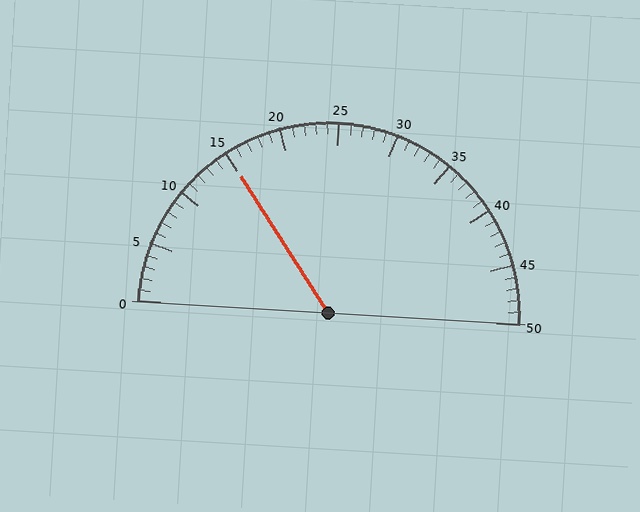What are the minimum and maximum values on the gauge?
The gauge ranges from 0 to 50.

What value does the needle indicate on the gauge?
The needle indicates approximately 15.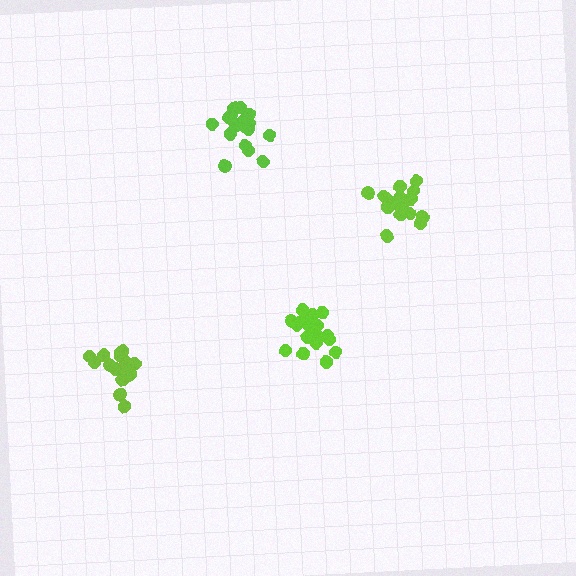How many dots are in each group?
Group 1: 18 dots, Group 2: 18 dots, Group 3: 20 dots, Group 4: 20 dots (76 total).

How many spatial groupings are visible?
There are 4 spatial groupings.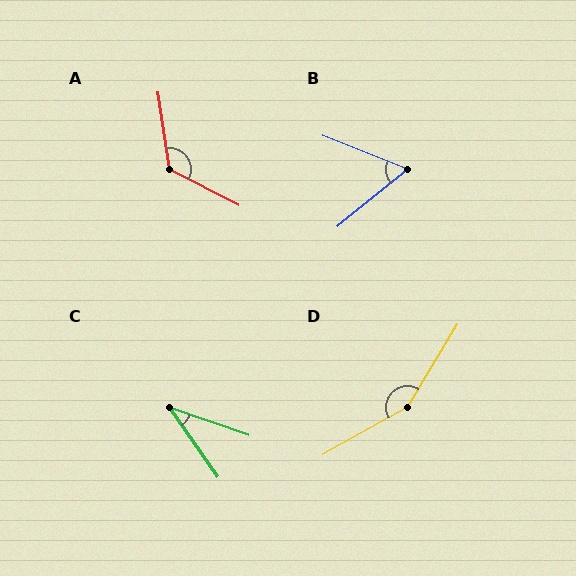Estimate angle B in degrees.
Approximately 61 degrees.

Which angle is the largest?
D, at approximately 150 degrees.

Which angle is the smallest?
C, at approximately 36 degrees.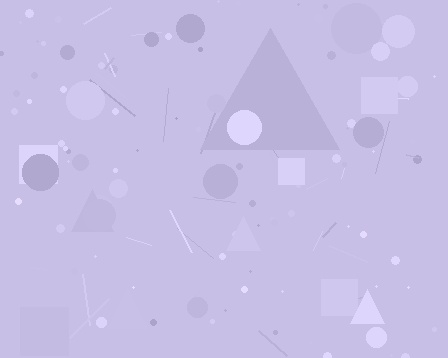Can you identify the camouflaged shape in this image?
The camouflaged shape is a triangle.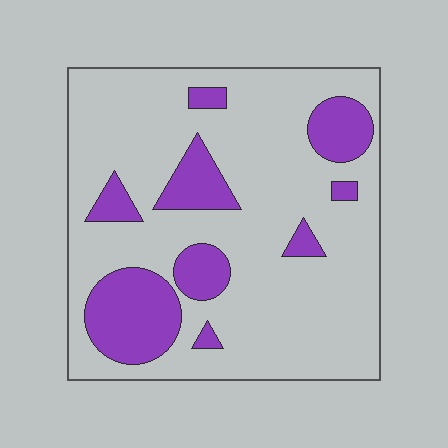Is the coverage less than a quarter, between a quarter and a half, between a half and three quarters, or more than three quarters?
Less than a quarter.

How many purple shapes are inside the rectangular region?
9.